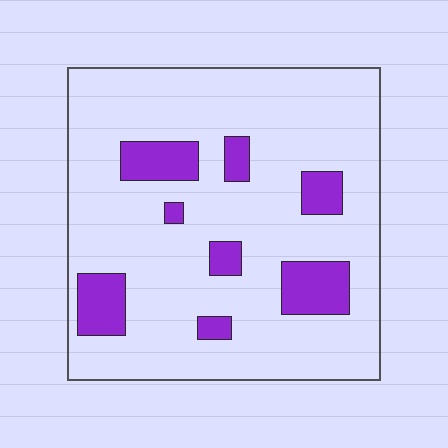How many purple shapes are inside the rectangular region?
8.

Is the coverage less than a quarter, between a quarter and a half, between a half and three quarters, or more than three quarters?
Less than a quarter.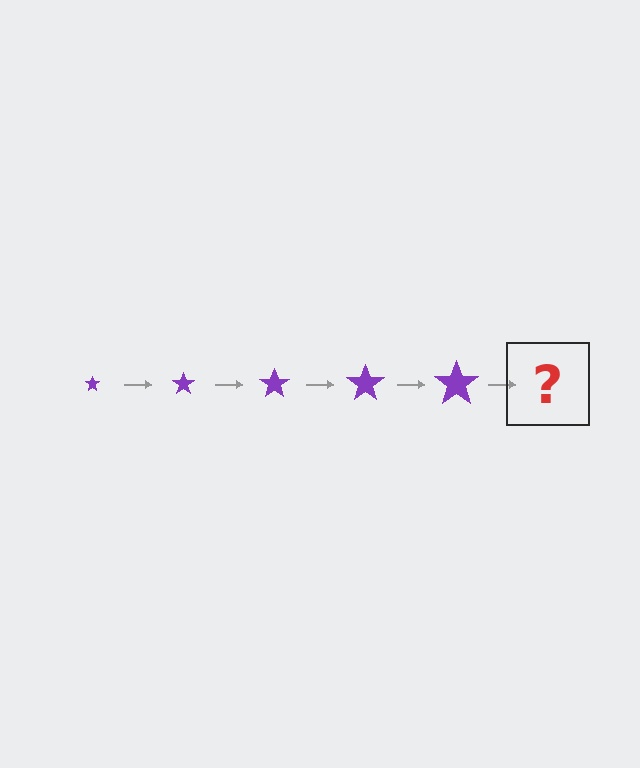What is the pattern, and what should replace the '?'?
The pattern is that the star gets progressively larger each step. The '?' should be a purple star, larger than the previous one.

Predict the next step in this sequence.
The next step is a purple star, larger than the previous one.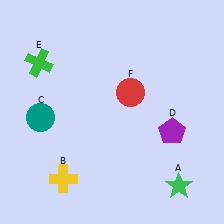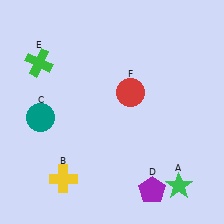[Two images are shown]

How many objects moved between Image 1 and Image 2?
1 object moved between the two images.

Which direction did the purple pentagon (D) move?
The purple pentagon (D) moved down.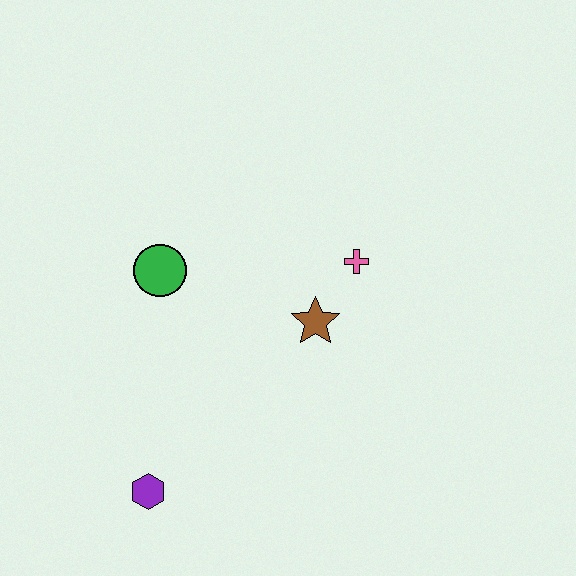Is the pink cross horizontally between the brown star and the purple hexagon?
No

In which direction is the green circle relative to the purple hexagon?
The green circle is above the purple hexagon.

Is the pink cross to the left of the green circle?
No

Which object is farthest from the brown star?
The purple hexagon is farthest from the brown star.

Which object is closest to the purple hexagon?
The green circle is closest to the purple hexagon.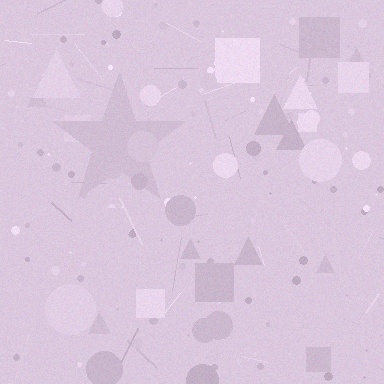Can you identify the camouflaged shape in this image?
The camouflaged shape is a star.